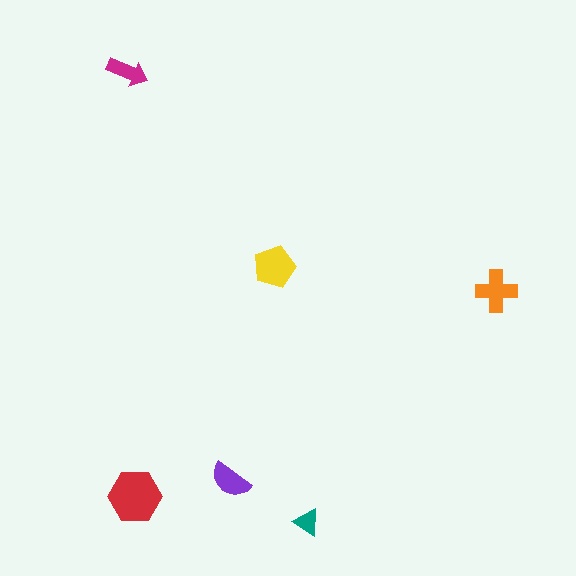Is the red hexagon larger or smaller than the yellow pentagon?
Larger.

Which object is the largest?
The red hexagon.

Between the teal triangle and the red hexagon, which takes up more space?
The red hexagon.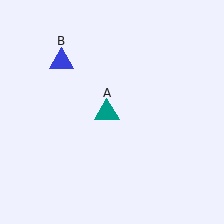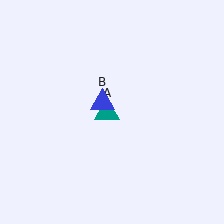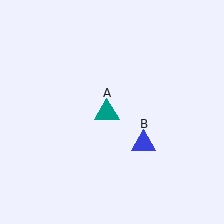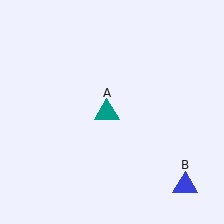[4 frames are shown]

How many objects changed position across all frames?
1 object changed position: blue triangle (object B).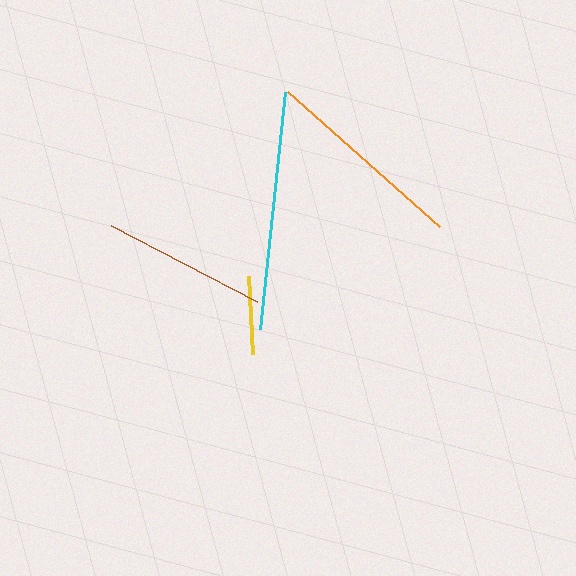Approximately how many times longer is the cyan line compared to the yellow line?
The cyan line is approximately 3.0 times the length of the yellow line.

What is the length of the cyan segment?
The cyan segment is approximately 238 pixels long.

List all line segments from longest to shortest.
From longest to shortest: cyan, orange, brown, yellow.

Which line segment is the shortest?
The yellow line is the shortest at approximately 78 pixels.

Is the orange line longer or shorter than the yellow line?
The orange line is longer than the yellow line.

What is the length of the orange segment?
The orange segment is approximately 203 pixels long.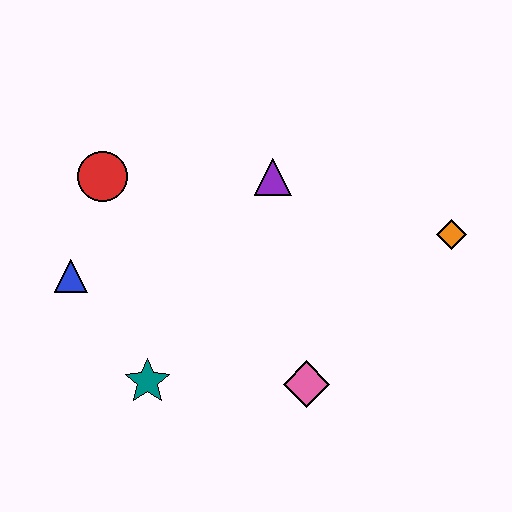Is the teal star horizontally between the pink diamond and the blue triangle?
Yes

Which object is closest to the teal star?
The blue triangle is closest to the teal star.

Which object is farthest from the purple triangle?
The teal star is farthest from the purple triangle.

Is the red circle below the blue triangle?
No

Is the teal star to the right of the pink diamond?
No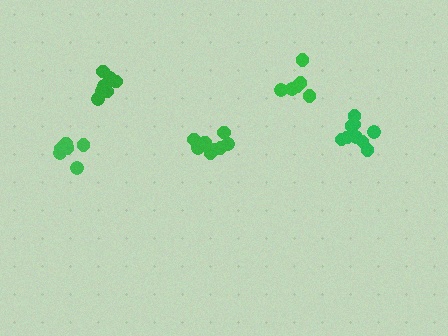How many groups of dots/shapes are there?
There are 5 groups.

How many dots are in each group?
Group 1: 6 dots, Group 2: 9 dots, Group 3: 6 dots, Group 4: 11 dots, Group 5: 8 dots (40 total).